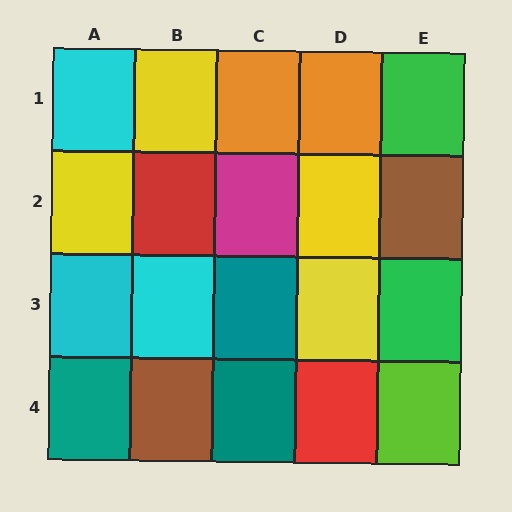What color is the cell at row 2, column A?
Yellow.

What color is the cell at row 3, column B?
Cyan.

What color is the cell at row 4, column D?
Red.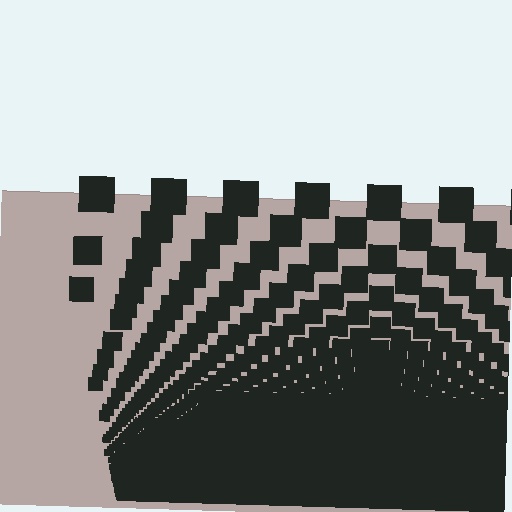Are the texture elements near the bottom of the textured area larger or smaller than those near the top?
Smaller. The gradient is inverted — elements near the bottom are smaller and denser.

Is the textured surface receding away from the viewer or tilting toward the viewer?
The surface appears to tilt toward the viewer. Texture elements get larger and sparser toward the top.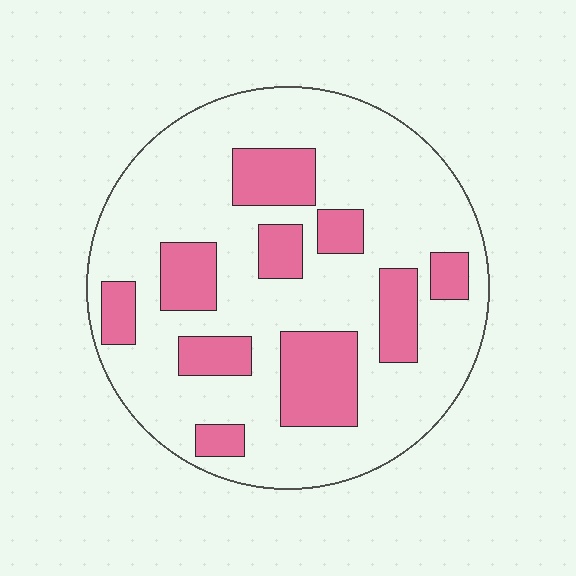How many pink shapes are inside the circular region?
10.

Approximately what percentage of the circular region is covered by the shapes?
Approximately 25%.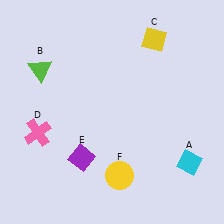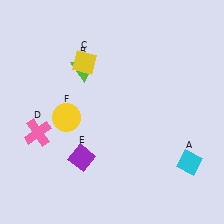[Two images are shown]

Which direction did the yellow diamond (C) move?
The yellow diamond (C) moved left.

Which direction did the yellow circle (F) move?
The yellow circle (F) moved up.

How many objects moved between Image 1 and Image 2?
3 objects moved between the two images.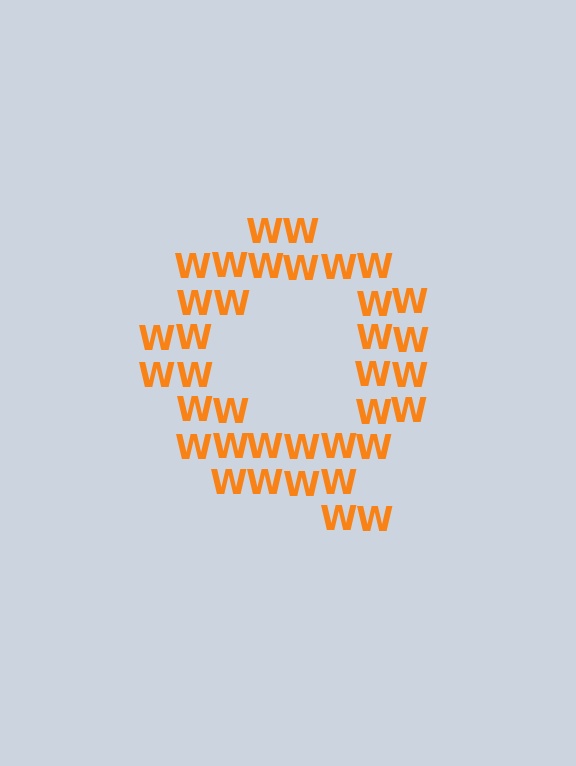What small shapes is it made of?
It is made of small letter W's.